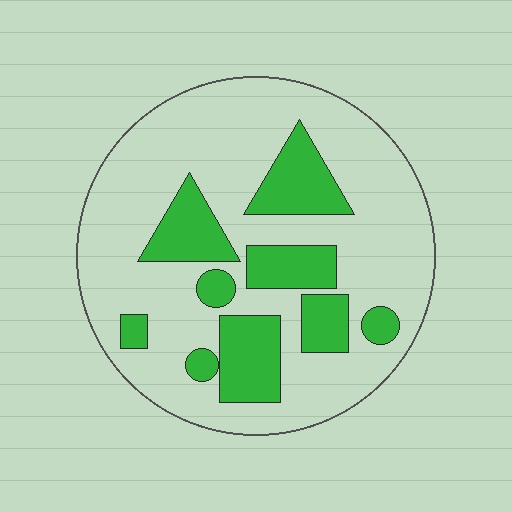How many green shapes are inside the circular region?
9.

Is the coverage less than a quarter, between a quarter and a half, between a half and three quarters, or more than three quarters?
Between a quarter and a half.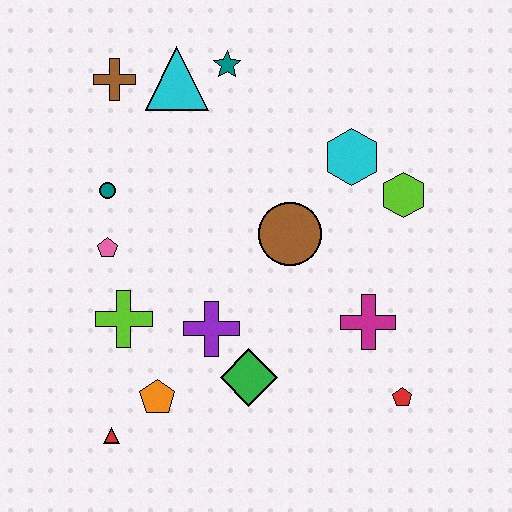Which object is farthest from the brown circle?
The red triangle is farthest from the brown circle.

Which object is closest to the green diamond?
The purple cross is closest to the green diamond.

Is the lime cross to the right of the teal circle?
Yes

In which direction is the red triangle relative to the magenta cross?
The red triangle is to the left of the magenta cross.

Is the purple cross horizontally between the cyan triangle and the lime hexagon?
Yes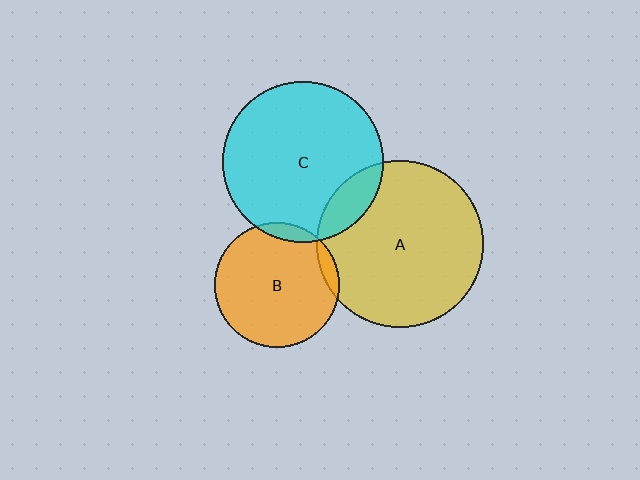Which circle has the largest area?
Circle A (yellow).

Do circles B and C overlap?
Yes.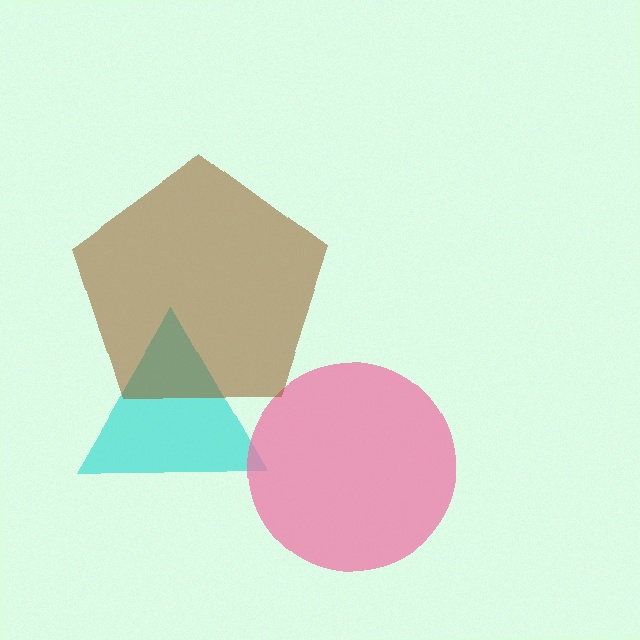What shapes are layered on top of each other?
The layered shapes are: a cyan triangle, a pink circle, a brown pentagon.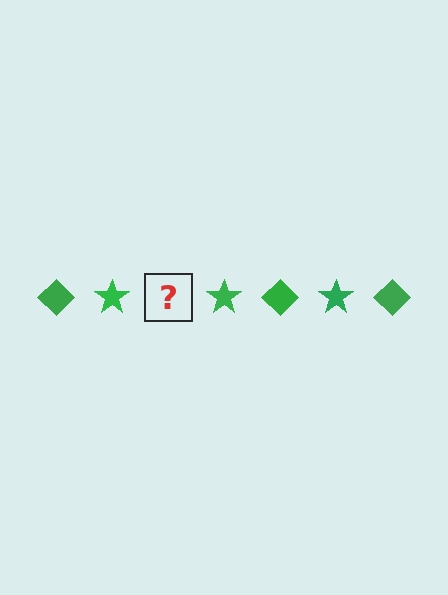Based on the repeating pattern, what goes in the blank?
The blank should be a green diamond.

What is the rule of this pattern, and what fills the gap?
The rule is that the pattern cycles through diamond, star shapes in green. The gap should be filled with a green diamond.